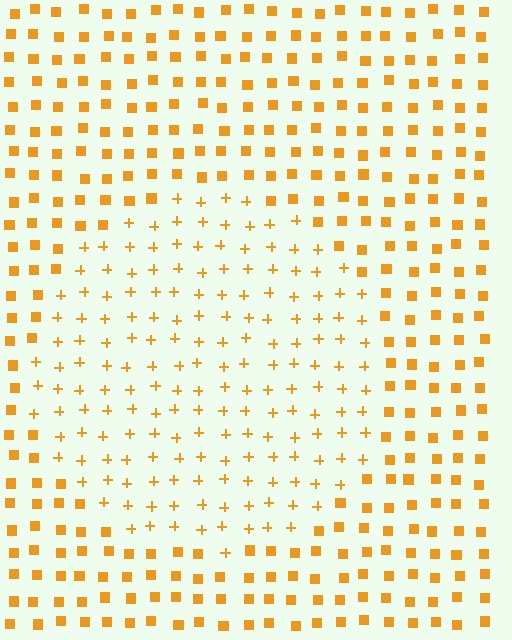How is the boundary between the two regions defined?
The boundary is defined by a change in element shape: plus signs inside vs. squares outside. All elements share the same color and spacing.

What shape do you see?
I see a circle.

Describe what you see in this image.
The image is filled with small orange elements arranged in a uniform grid. A circle-shaped region contains plus signs, while the surrounding area contains squares. The boundary is defined purely by the change in element shape.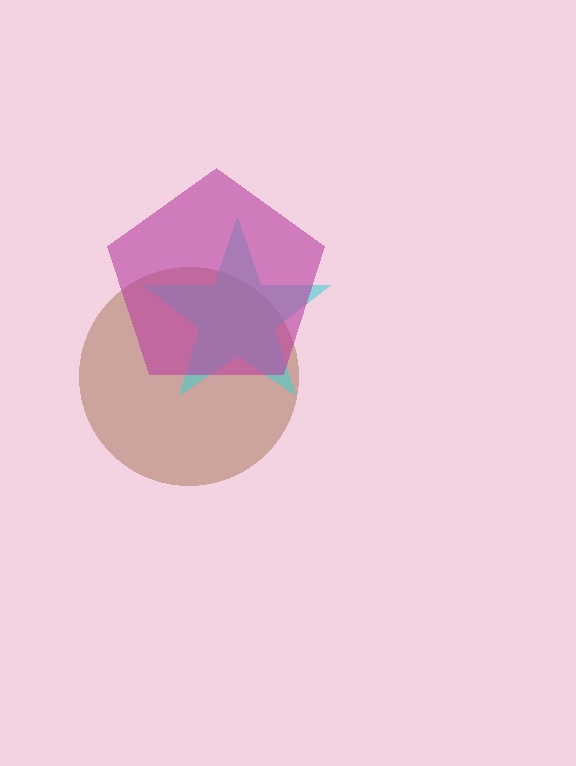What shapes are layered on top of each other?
The layered shapes are: a brown circle, a cyan star, a magenta pentagon.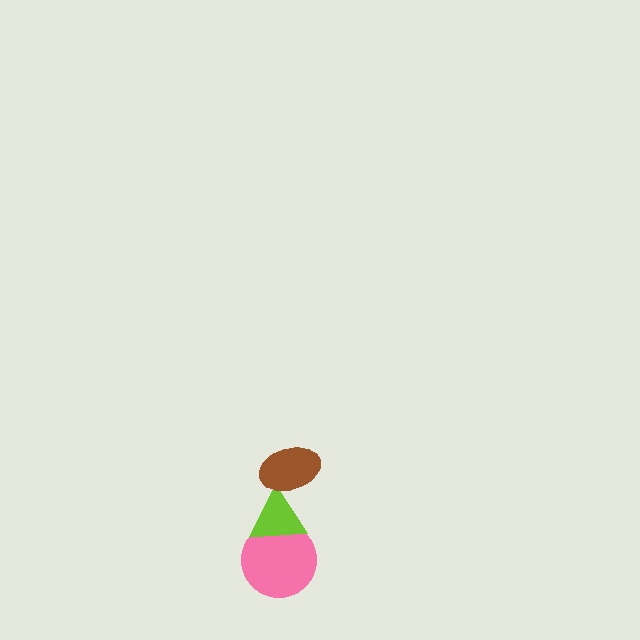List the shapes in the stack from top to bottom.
From top to bottom: the brown ellipse, the lime triangle, the pink circle.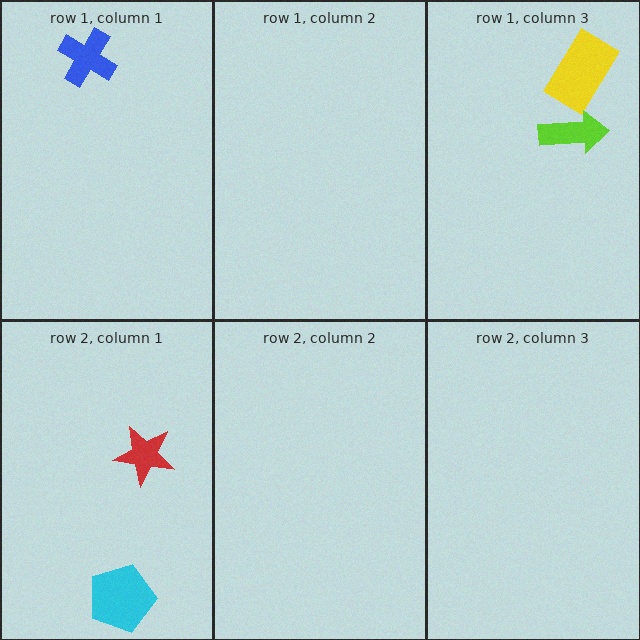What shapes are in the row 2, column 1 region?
The red star, the cyan pentagon.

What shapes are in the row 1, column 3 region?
The yellow rectangle, the lime arrow.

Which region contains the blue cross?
The row 1, column 1 region.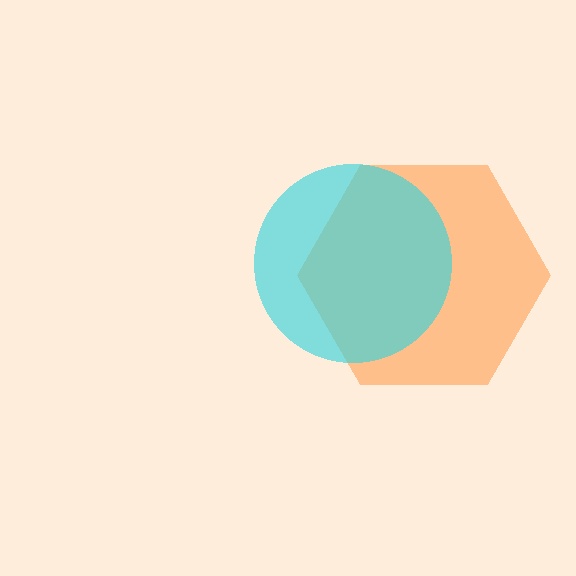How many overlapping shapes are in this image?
There are 2 overlapping shapes in the image.